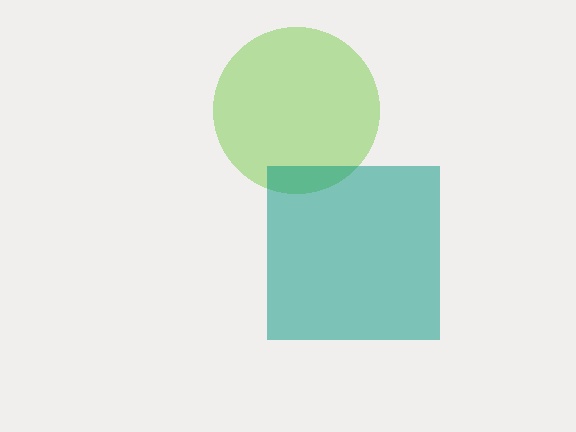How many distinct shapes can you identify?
There are 2 distinct shapes: a lime circle, a teal square.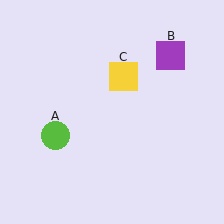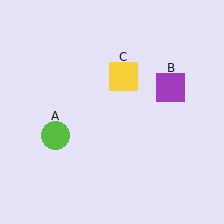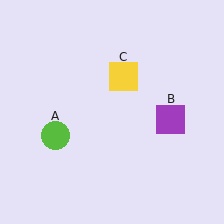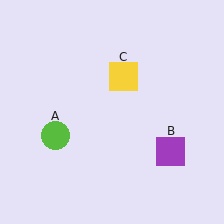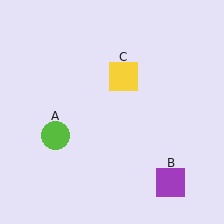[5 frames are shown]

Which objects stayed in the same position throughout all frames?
Lime circle (object A) and yellow square (object C) remained stationary.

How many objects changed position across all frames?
1 object changed position: purple square (object B).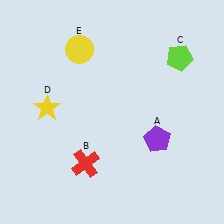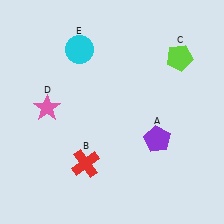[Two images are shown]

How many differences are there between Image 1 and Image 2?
There are 2 differences between the two images.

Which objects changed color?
D changed from yellow to pink. E changed from yellow to cyan.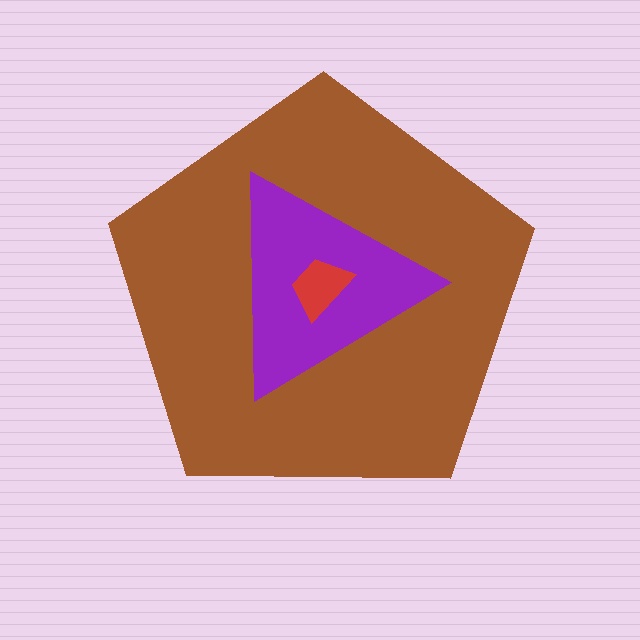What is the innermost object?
The red trapezoid.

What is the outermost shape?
The brown pentagon.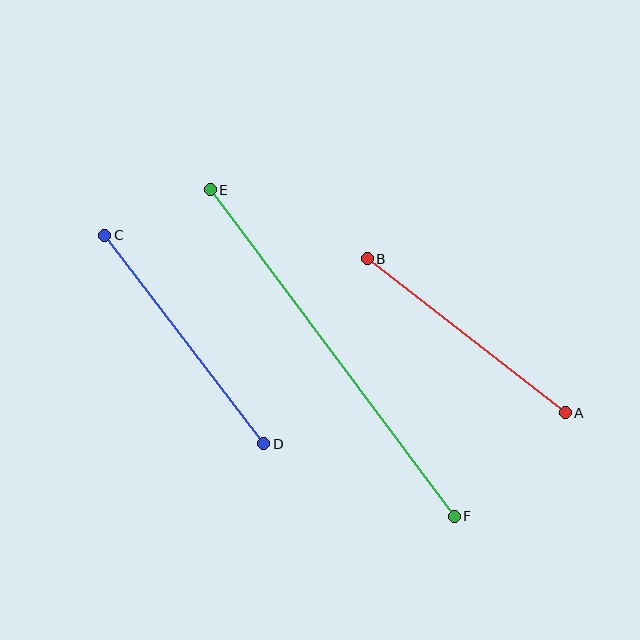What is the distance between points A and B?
The distance is approximately 251 pixels.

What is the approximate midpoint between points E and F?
The midpoint is at approximately (332, 353) pixels.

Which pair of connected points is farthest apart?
Points E and F are farthest apart.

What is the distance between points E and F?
The distance is approximately 408 pixels.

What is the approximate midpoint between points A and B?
The midpoint is at approximately (466, 336) pixels.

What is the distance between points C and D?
The distance is approximately 262 pixels.